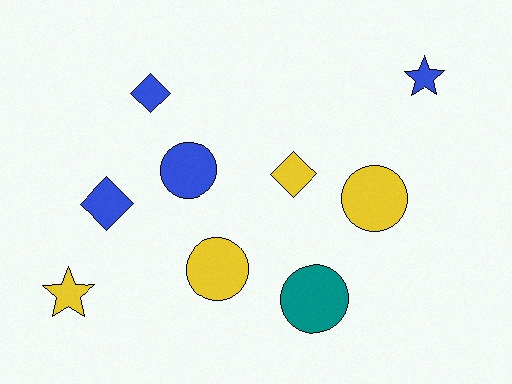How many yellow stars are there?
There is 1 yellow star.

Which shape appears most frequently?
Circle, with 4 objects.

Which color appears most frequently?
Yellow, with 4 objects.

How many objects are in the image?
There are 9 objects.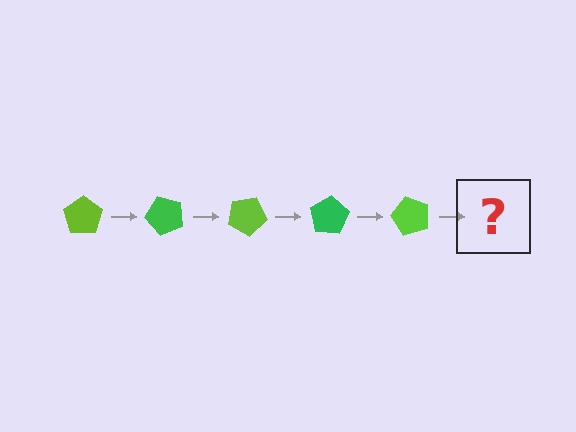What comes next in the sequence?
The next element should be a green pentagon, rotated 250 degrees from the start.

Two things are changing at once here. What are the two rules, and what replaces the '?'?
The two rules are that it rotates 50 degrees each step and the color cycles through lime and green. The '?' should be a green pentagon, rotated 250 degrees from the start.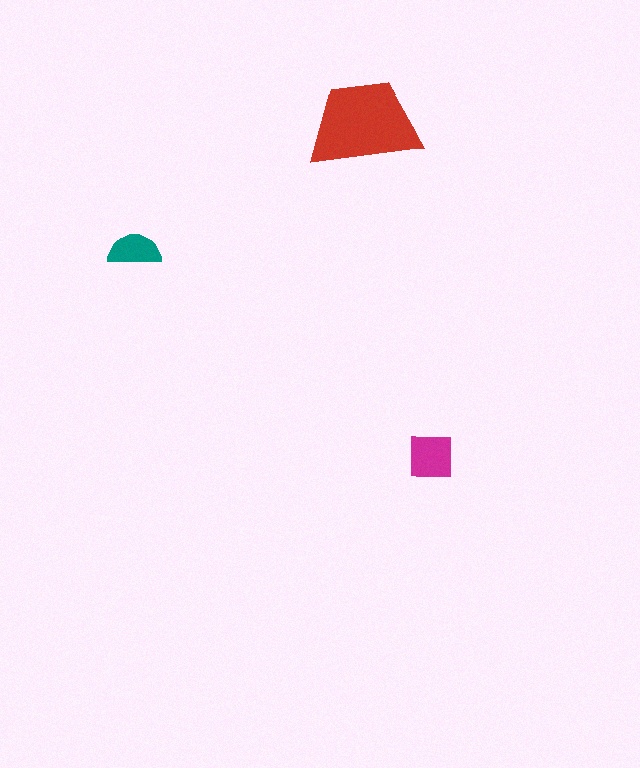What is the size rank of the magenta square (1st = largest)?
2nd.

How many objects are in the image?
There are 3 objects in the image.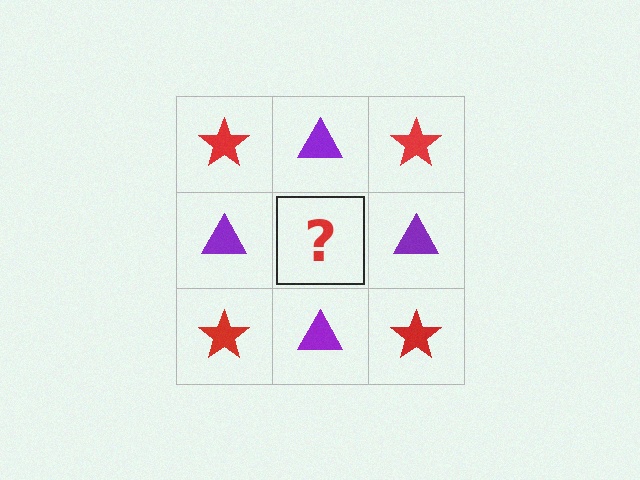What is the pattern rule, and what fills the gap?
The rule is that it alternates red star and purple triangle in a checkerboard pattern. The gap should be filled with a red star.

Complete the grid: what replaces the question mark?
The question mark should be replaced with a red star.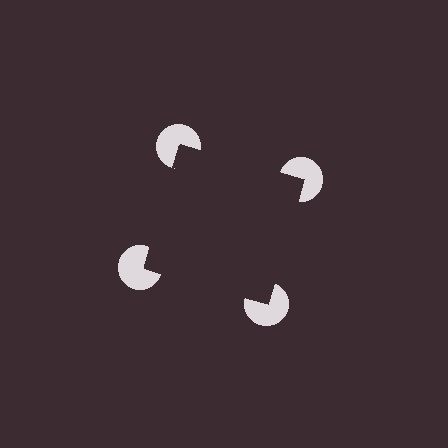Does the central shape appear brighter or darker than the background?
It typically appears slightly darker than the background, even though no actual brightness change is drawn.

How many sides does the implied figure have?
4 sides.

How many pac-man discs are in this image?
There are 4 — one at each vertex of the illusory square.